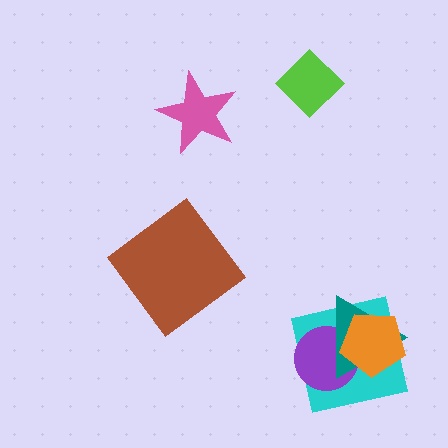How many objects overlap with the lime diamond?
0 objects overlap with the lime diamond.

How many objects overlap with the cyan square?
3 objects overlap with the cyan square.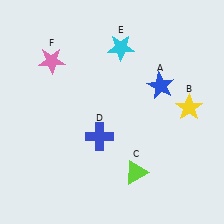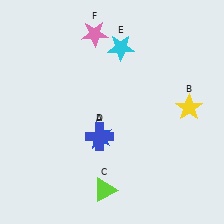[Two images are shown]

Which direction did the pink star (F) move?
The pink star (F) moved right.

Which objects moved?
The objects that moved are: the blue star (A), the lime triangle (C), the pink star (F).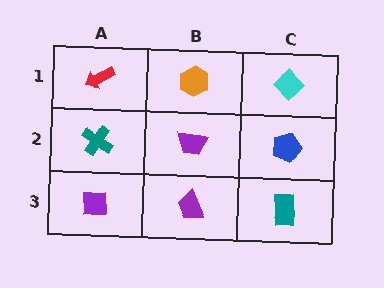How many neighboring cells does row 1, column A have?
2.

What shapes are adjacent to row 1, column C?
A blue pentagon (row 2, column C), an orange hexagon (row 1, column B).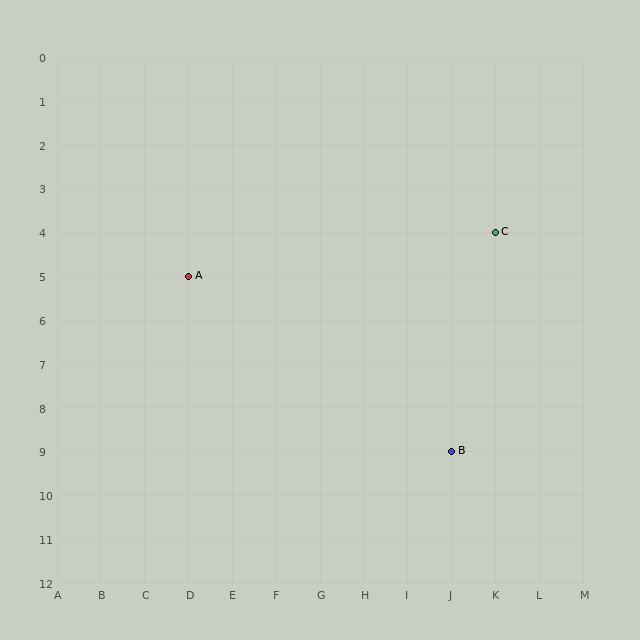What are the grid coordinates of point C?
Point C is at grid coordinates (K, 4).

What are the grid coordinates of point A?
Point A is at grid coordinates (D, 5).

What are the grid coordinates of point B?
Point B is at grid coordinates (J, 9).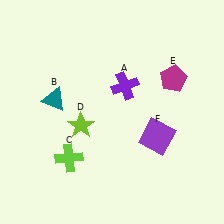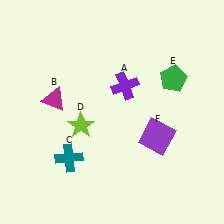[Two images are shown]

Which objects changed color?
B changed from teal to magenta. C changed from lime to teal. E changed from magenta to green.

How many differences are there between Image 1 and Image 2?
There are 3 differences between the two images.